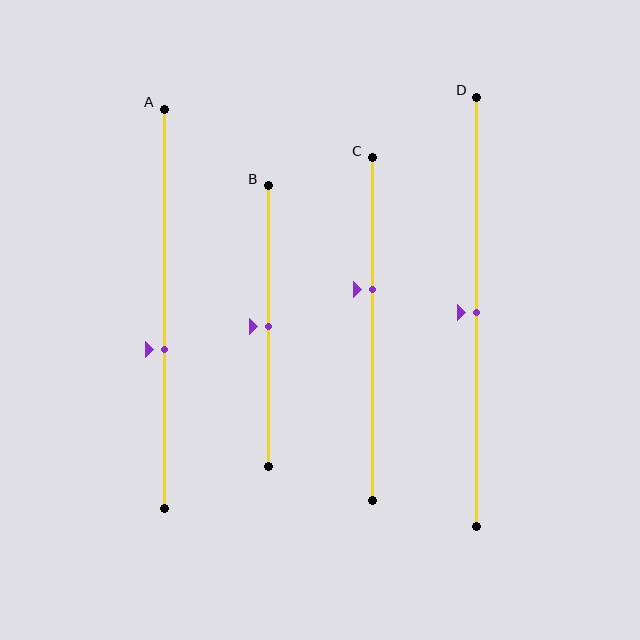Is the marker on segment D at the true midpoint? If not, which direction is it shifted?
Yes, the marker on segment D is at the true midpoint.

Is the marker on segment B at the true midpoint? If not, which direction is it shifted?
Yes, the marker on segment B is at the true midpoint.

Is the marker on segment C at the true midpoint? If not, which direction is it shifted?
No, the marker on segment C is shifted upward by about 12% of the segment length.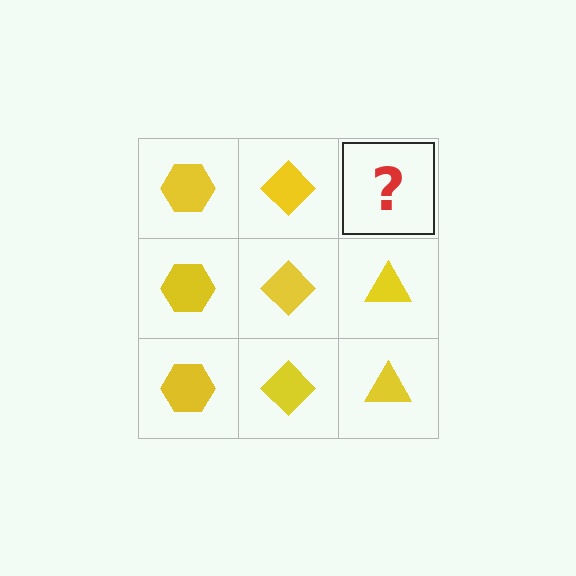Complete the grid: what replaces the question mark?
The question mark should be replaced with a yellow triangle.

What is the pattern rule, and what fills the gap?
The rule is that each column has a consistent shape. The gap should be filled with a yellow triangle.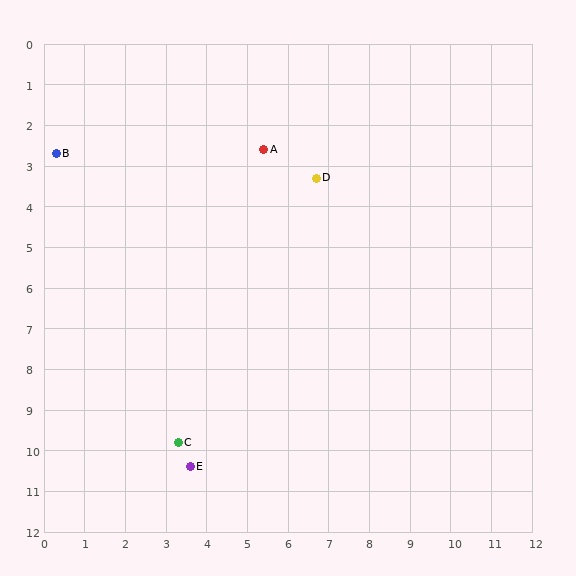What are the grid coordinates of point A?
Point A is at approximately (5.4, 2.6).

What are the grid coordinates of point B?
Point B is at approximately (0.3, 2.7).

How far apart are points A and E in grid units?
Points A and E are about 8.0 grid units apart.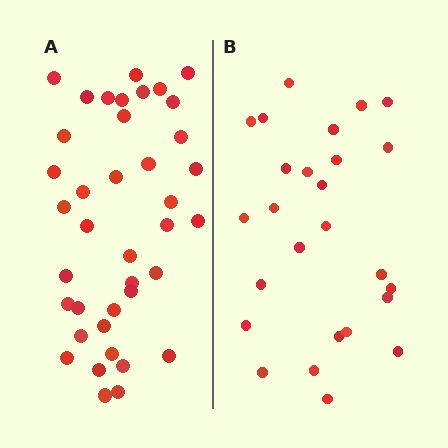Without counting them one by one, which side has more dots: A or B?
Region A (the left region) has more dots.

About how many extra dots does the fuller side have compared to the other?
Region A has approximately 15 more dots than region B.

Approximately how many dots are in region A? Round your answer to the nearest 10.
About 40 dots. (The exact count is 39, which rounds to 40.)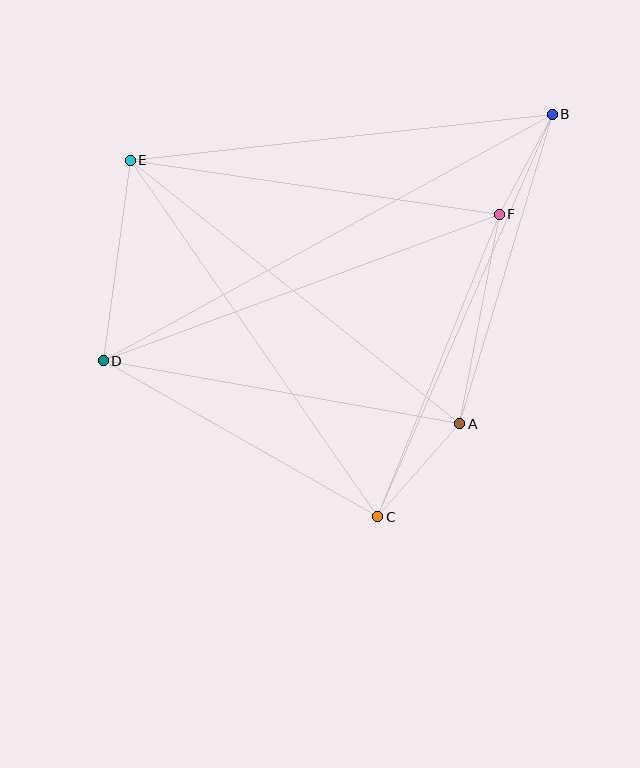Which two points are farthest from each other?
Points B and D are farthest from each other.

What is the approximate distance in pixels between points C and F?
The distance between C and F is approximately 326 pixels.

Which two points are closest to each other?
Points B and F are closest to each other.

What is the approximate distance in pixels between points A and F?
The distance between A and F is approximately 213 pixels.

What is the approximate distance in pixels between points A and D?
The distance between A and D is approximately 362 pixels.